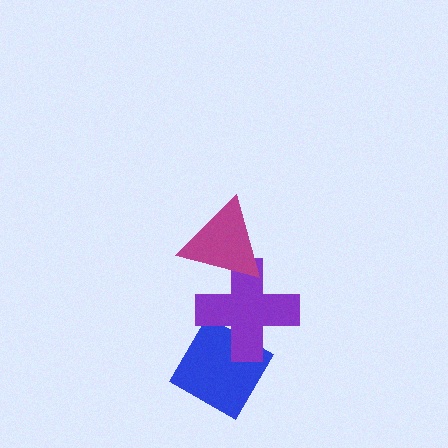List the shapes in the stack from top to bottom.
From top to bottom: the magenta triangle, the purple cross, the blue diamond.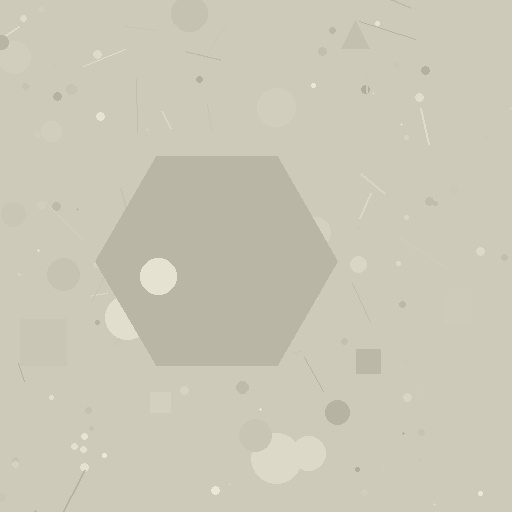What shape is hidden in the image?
A hexagon is hidden in the image.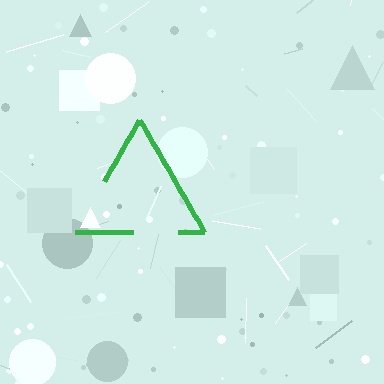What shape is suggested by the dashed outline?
The dashed outline suggests a triangle.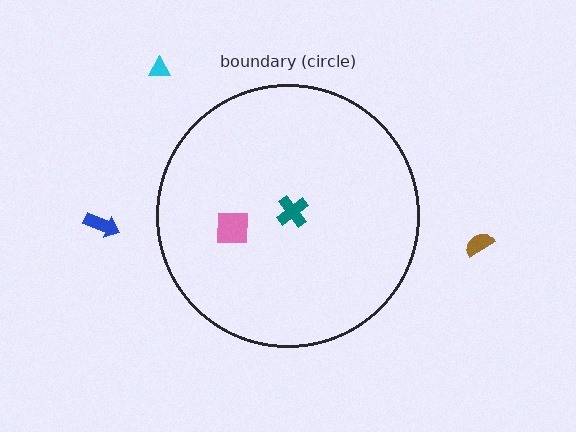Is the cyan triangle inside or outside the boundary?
Outside.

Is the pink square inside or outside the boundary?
Inside.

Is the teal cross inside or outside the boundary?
Inside.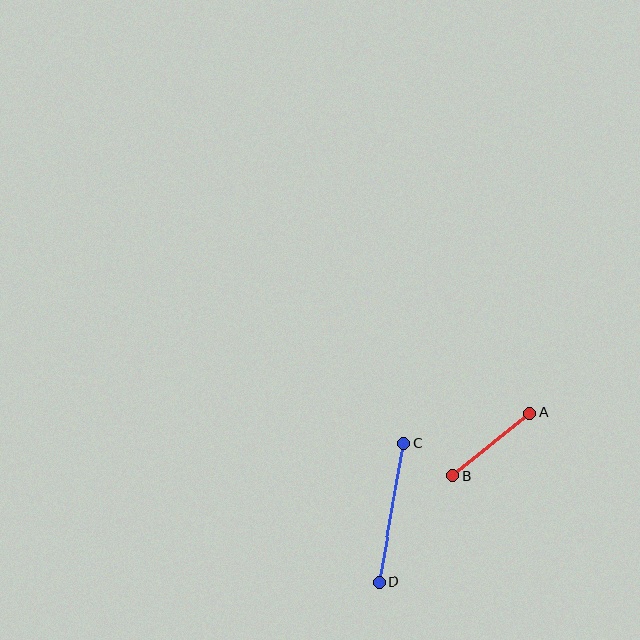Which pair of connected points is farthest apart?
Points C and D are farthest apart.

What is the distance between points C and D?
The distance is approximately 140 pixels.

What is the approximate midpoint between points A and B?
The midpoint is at approximately (491, 444) pixels.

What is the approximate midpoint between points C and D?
The midpoint is at approximately (391, 513) pixels.